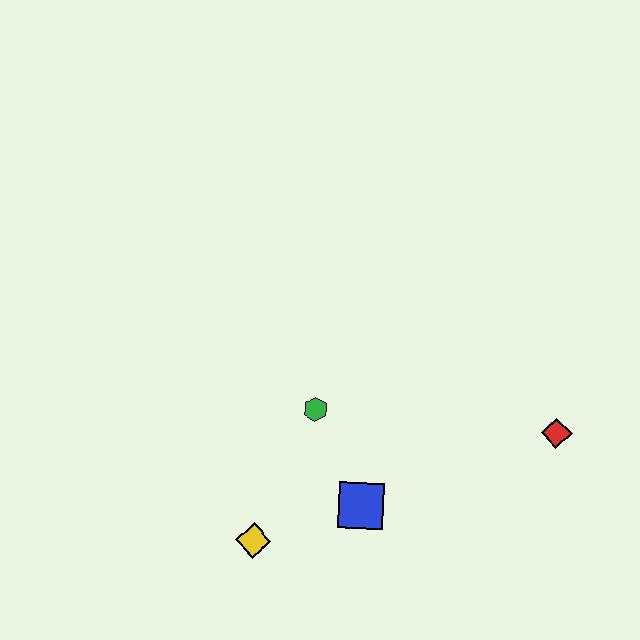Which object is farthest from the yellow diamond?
The red diamond is farthest from the yellow diamond.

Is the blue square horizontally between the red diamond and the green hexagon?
Yes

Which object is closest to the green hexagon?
The blue square is closest to the green hexagon.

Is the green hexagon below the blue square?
No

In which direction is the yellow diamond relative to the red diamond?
The yellow diamond is to the left of the red diamond.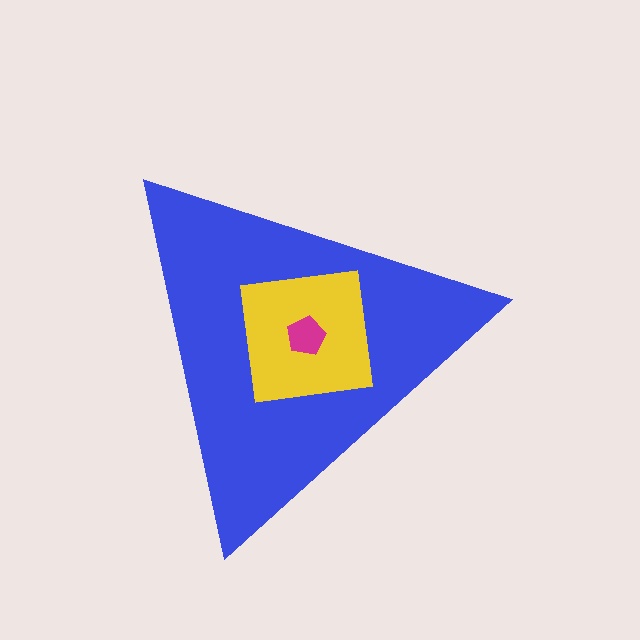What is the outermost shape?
The blue triangle.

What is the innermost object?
The magenta pentagon.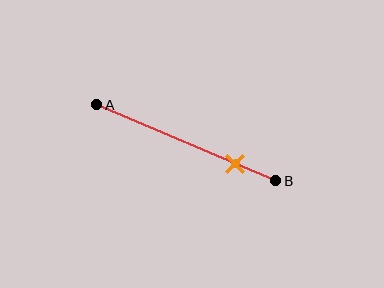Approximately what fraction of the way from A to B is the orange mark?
The orange mark is approximately 80% of the way from A to B.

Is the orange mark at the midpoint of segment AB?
No, the mark is at about 80% from A, not at the 50% midpoint.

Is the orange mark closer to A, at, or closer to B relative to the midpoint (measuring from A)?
The orange mark is closer to point B than the midpoint of segment AB.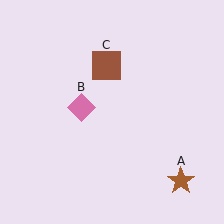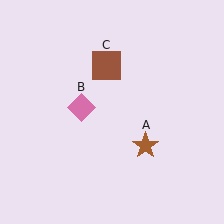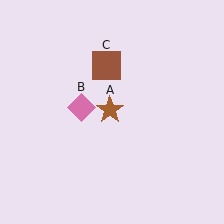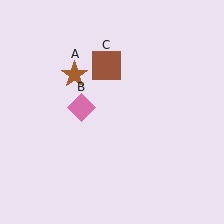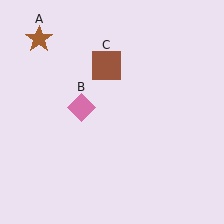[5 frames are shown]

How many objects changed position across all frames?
1 object changed position: brown star (object A).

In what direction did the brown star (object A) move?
The brown star (object A) moved up and to the left.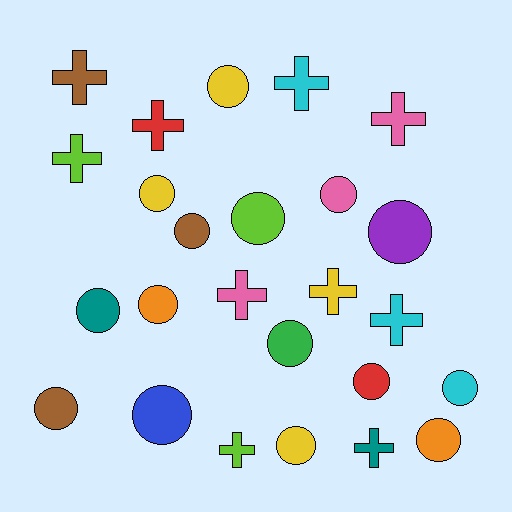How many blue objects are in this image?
There is 1 blue object.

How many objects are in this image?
There are 25 objects.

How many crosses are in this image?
There are 10 crosses.